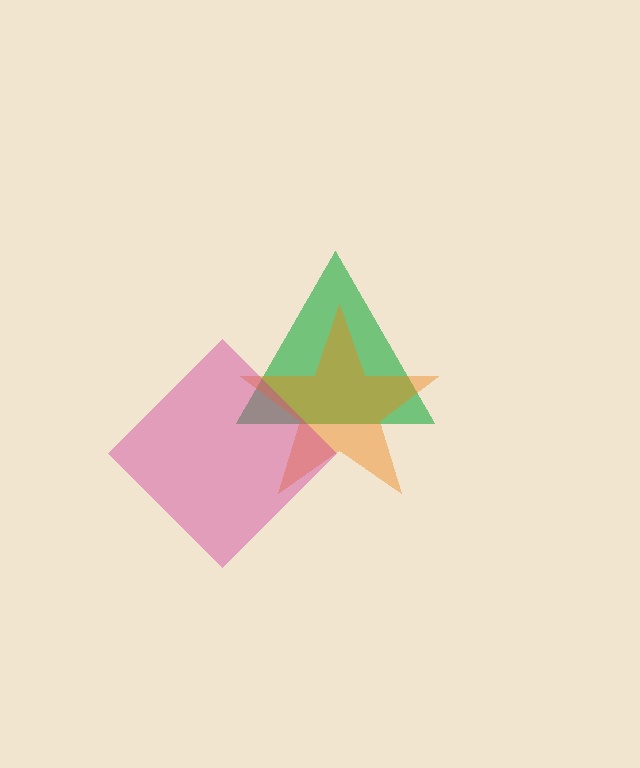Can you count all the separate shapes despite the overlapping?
Yes, there are 3 separate shapes.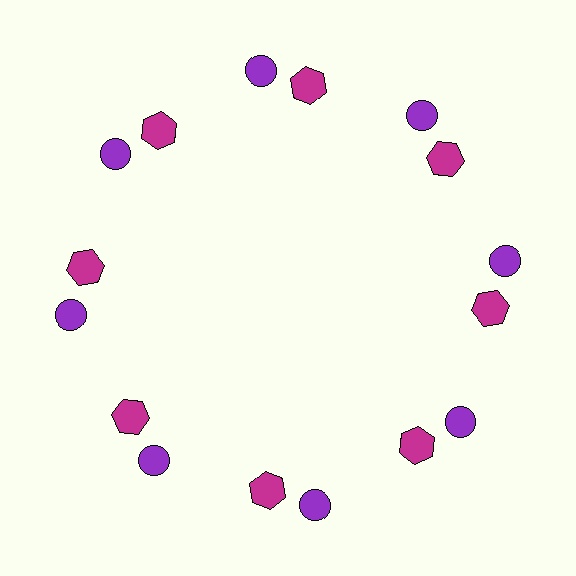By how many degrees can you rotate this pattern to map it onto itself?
The pattern maps onto itself every 45 degrees of rotation.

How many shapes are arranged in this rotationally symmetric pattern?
There are 16 shapes, arranged in 8 groups of 2.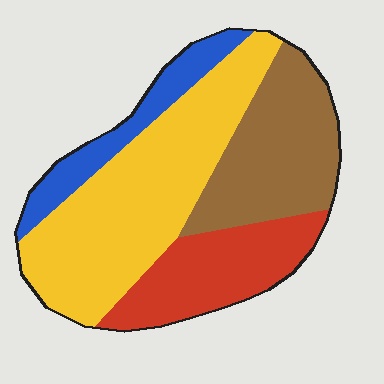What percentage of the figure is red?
Red covers roughly 20% of the figure.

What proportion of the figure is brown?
Brown covers roughly 25% of the figure.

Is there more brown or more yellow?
Yellow.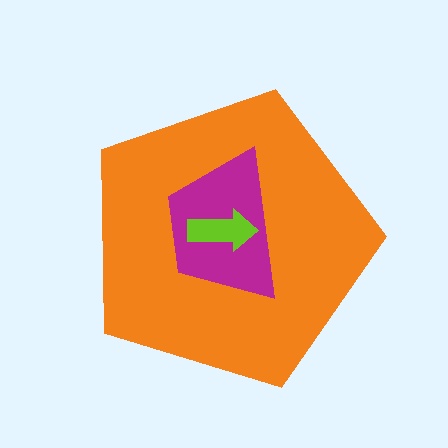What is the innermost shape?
The lime arrow.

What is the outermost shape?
The orange pentagon.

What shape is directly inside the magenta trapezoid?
The lime arrow.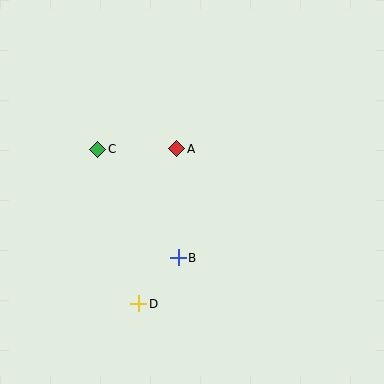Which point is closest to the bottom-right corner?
Point B is closest to the bottom-right corner.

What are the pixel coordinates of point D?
Point D is at (139, 304).